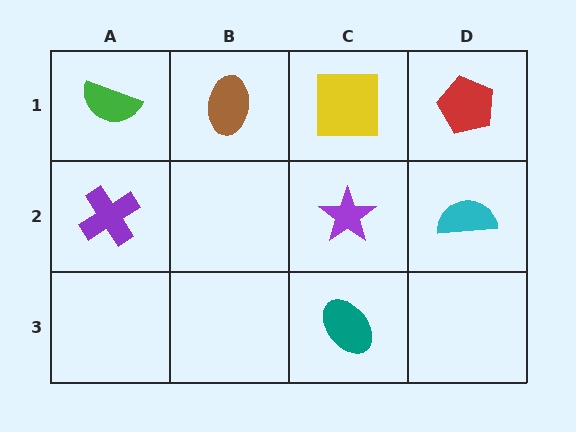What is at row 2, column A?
A purple cross.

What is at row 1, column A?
A green semicircle.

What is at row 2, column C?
A purple star.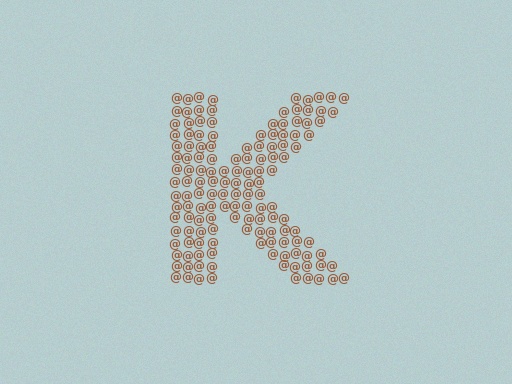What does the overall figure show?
The overall figure shows the letter K.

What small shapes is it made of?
It is made of small at signs.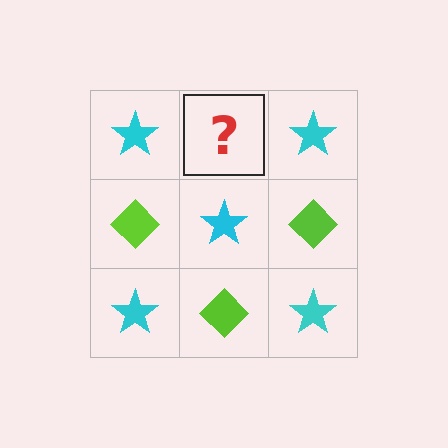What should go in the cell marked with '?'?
The missing cell should contain a lime diamond.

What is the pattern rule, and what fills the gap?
The rule is that it alternates cyan star and lime diamond in a checkerboard pattern. The gap should be filled with a lime diamond.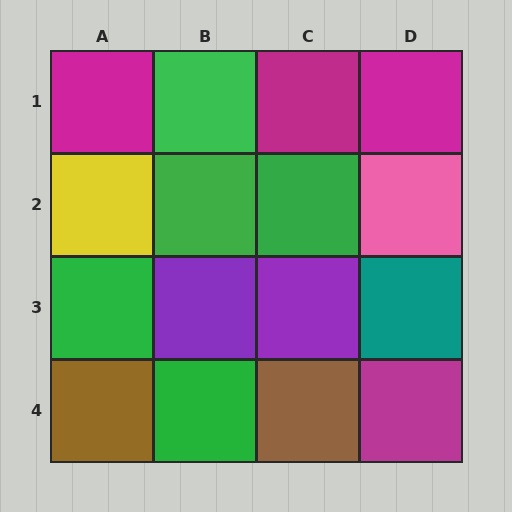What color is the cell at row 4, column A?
Brown.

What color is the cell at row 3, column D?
Teal.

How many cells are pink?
1 cell is pink.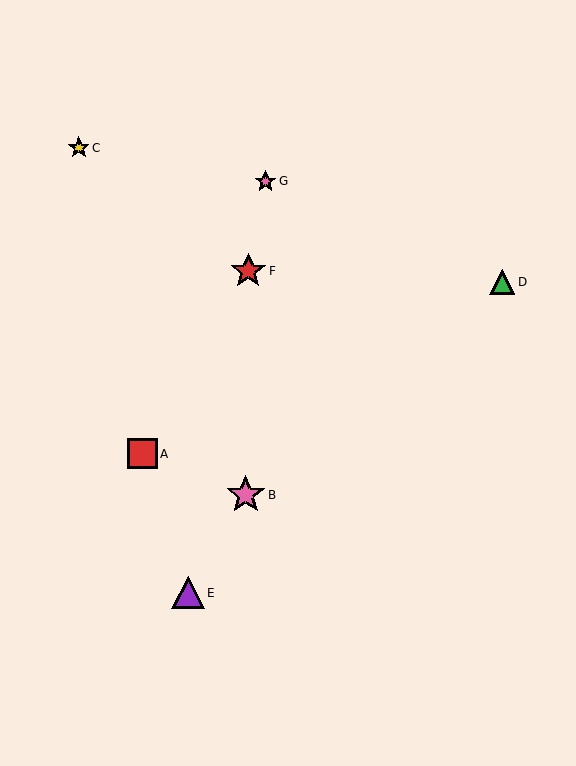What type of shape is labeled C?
Shape C is a yellow star.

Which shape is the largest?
The pink star (labeled B) is the largest.